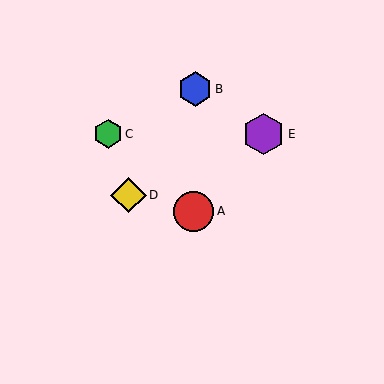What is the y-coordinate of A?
Object A is at y≈211.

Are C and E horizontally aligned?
Yes, both are at y≈134.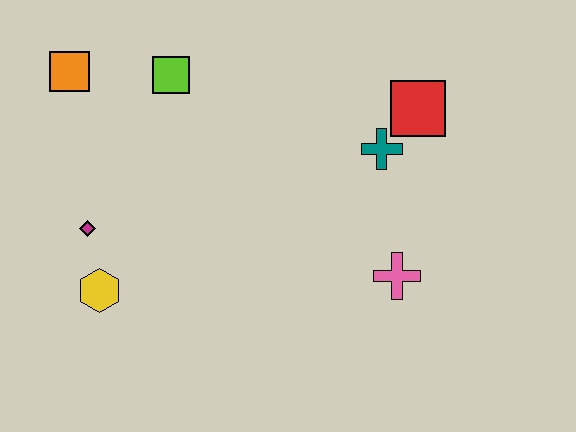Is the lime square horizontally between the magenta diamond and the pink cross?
Yes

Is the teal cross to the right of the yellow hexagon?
Yes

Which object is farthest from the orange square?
The pink cross is farthest from the orange square.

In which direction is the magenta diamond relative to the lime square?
The magenta diamond is below the lime square.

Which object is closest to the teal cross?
The red square is closest to the teal cross.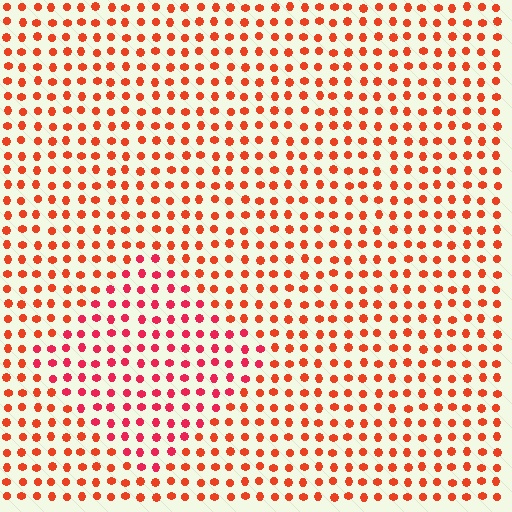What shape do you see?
I see a diamond.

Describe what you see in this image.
The image is filled with small red elements in a uniform arrangement. A diamond-shaped region is visible where the elements are tinted to a slightly different hue, forming a subtle color boundary.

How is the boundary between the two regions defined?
The boundary is defined purely by a slight shift in hue (about 24 degrees). Spacing, size, and orientation are identical on both sides.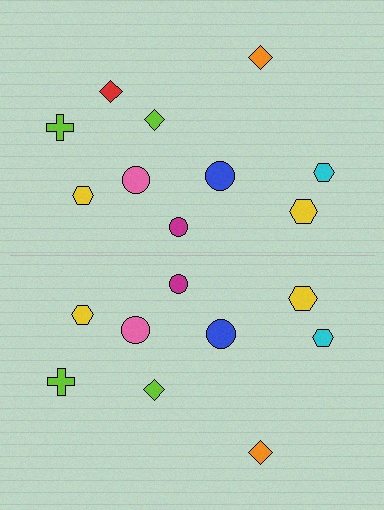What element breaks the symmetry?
A red diamond is missing from the bottom side.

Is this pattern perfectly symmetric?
No, the pattern is not perfectly symmetric. A red diamond is missing from the bottom side.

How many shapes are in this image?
There are 19 shapes in this image.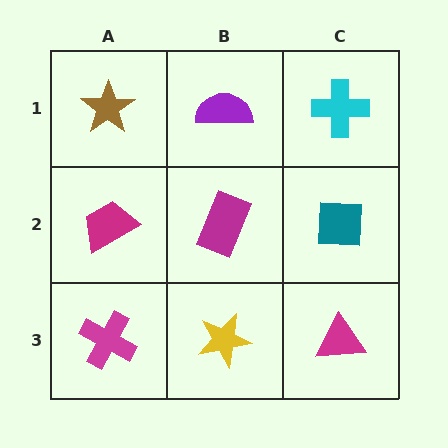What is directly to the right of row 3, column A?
A yellow star.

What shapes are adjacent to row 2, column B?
A purple semicircle (row 1, column B), a yellow star (row 3, column B), a magenta trapezoid (row 2, column A), a teal square (row 2, column C).